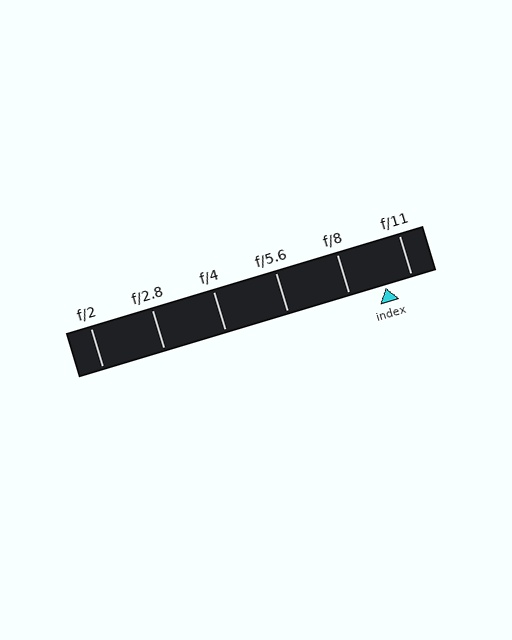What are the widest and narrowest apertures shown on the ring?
The widest aperture shown is f/2 and the narrowest is f/11.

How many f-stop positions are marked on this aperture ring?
There are 6 f-stop positions marked.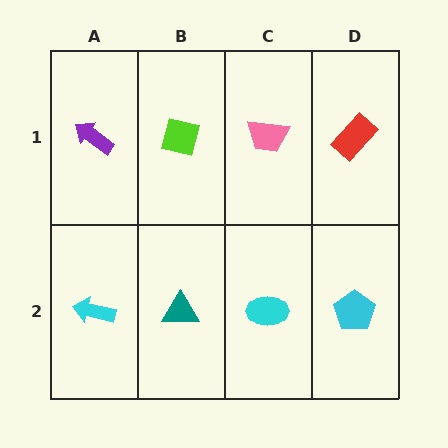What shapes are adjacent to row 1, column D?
A cyan pentagon (row 2, column D), a pink trapezoid (row 1, column C).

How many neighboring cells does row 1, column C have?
3.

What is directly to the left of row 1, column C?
A lime square.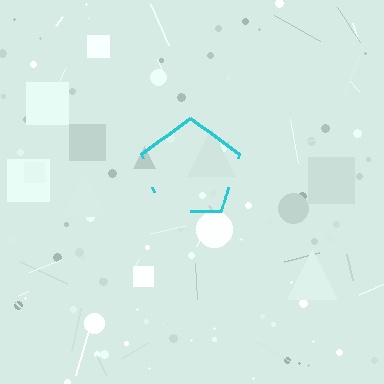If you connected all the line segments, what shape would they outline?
They would outline a pentagon.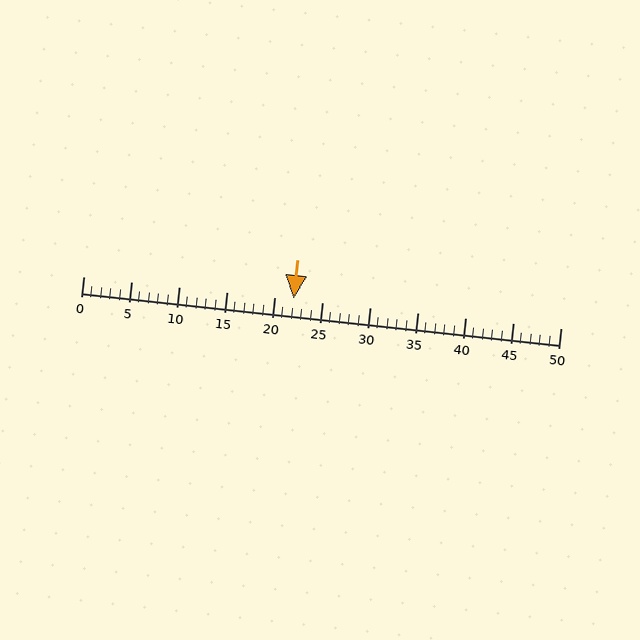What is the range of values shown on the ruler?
The ruler shows values from 0 to 50.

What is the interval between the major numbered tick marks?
The major tick marks are spaced 5 units apart.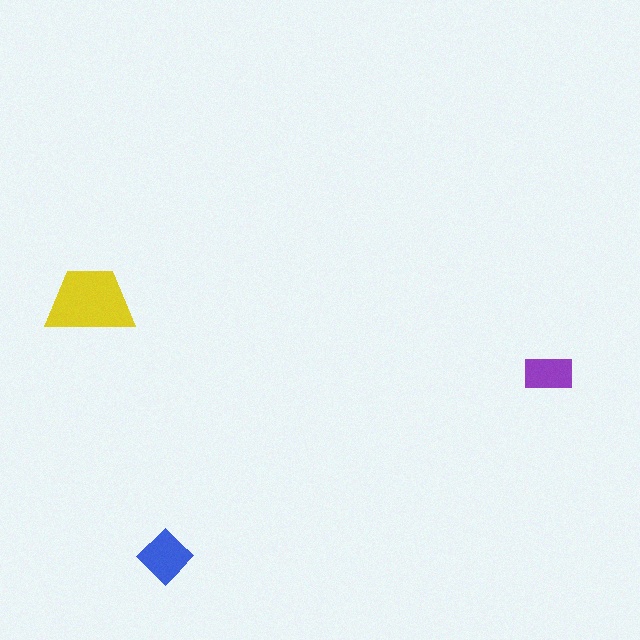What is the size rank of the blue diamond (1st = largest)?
2nd.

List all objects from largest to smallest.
The yellow trapezoid, the blue diamond, the purple rectangle.